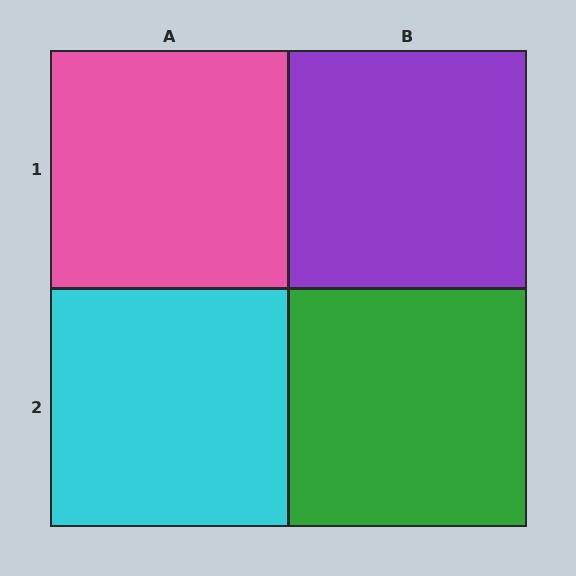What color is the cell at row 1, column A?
Pink.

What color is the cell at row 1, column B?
Purple.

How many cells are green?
1 cell is green.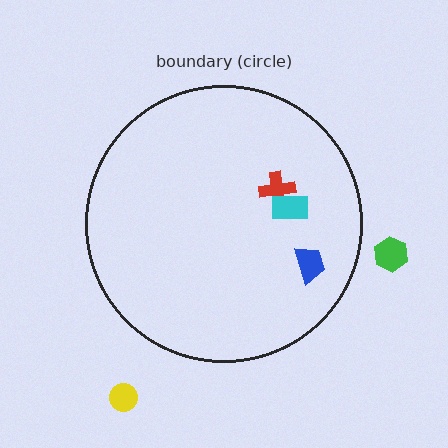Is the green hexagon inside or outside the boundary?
Outside.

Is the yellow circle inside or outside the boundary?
Outside.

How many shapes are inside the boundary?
3 inside, 2 outside.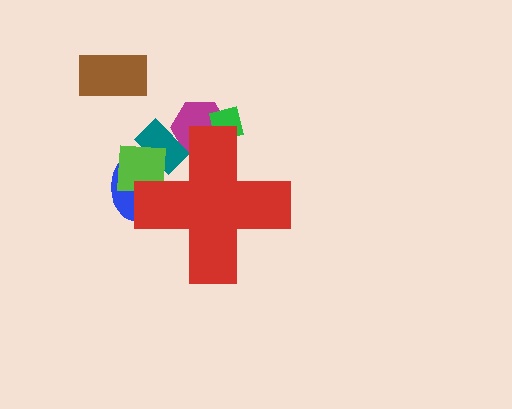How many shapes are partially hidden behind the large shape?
5 shapes are partially hidden.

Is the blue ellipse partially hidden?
Yes, the blue ellipse is partially hidden behind the red cross.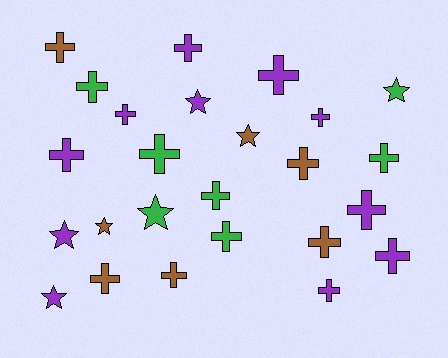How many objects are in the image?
There are 25 objects.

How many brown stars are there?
There are 2 brown stars.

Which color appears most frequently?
Purple, with 11 objects.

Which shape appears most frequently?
Cross, with 18 objects.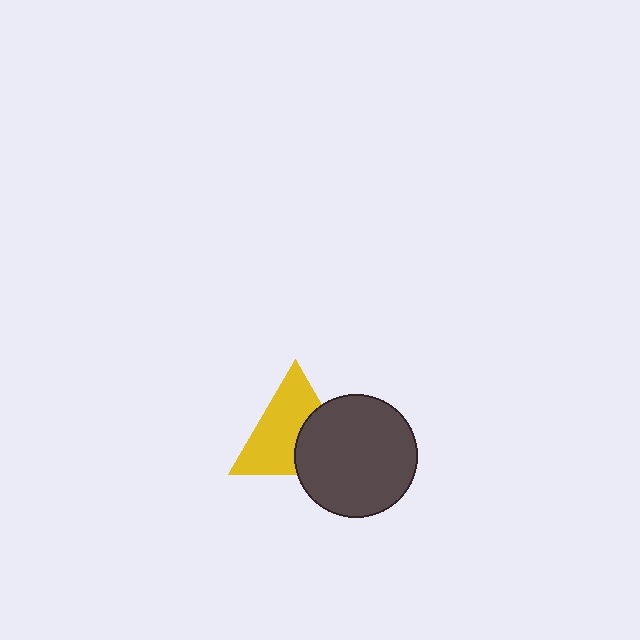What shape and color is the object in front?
The object in front is a dark gray circle.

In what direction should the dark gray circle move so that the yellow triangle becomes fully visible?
The dark gray circle should move toward the lower-right. That is the shortest direction to clear the overlap and leave the yellow triangle fully visible.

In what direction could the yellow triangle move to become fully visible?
The yellow triangle could move toward the upper-left. That would shift it out from behind the dark gray circle entirely.